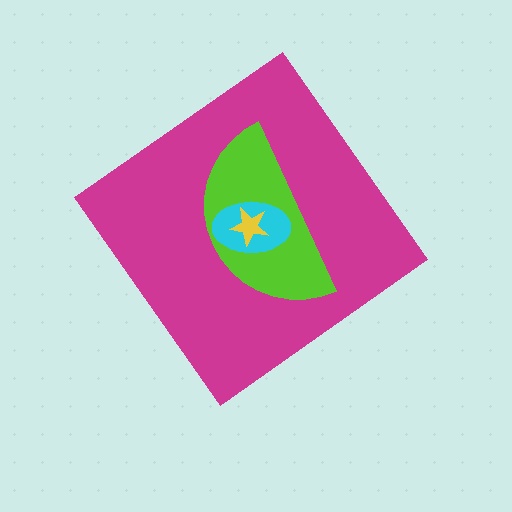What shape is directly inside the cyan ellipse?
The yellow star.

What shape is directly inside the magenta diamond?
The lime semicircle.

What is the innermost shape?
The yellow star.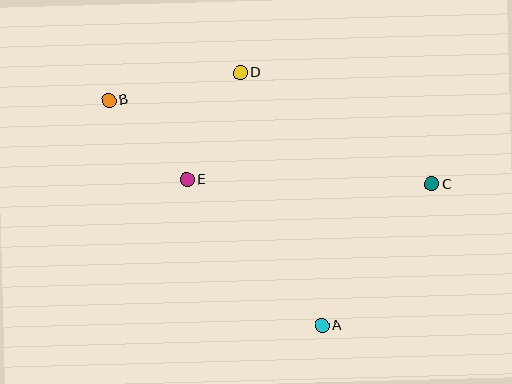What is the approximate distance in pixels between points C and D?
The distance between C and D is approximately 221 pixels.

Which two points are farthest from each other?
Points B and C are farthest from each other.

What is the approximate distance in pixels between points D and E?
The distance between D and E is approximately 119 pixels.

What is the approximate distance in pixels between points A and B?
The distance between A and B is approximately 310 pixels.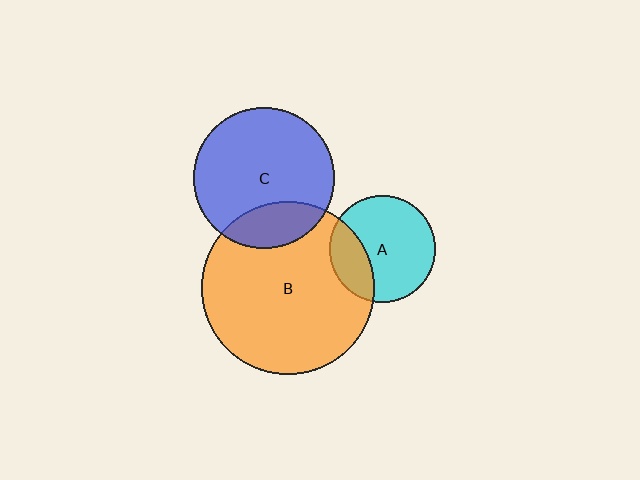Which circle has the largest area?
Circle B (orange).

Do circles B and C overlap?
Yes.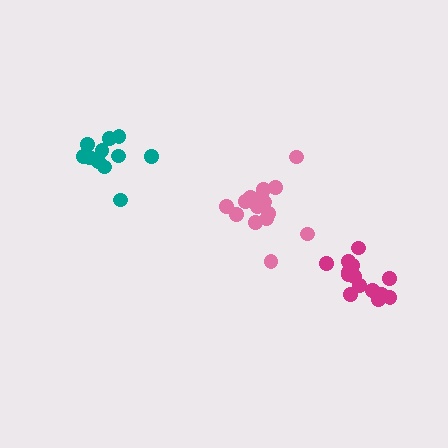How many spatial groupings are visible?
There are 3 spatial groupings.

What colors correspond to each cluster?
The clusters are colored: teal, pink, magenta.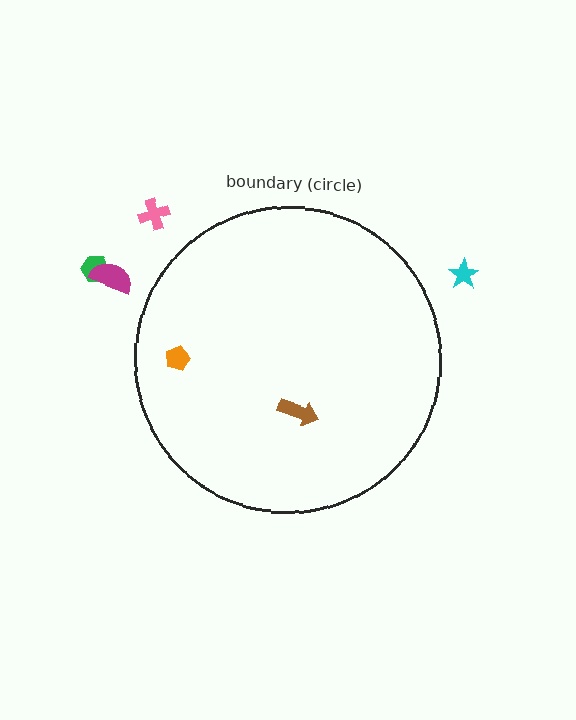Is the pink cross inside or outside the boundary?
Outside.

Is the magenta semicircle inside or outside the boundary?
Outside.